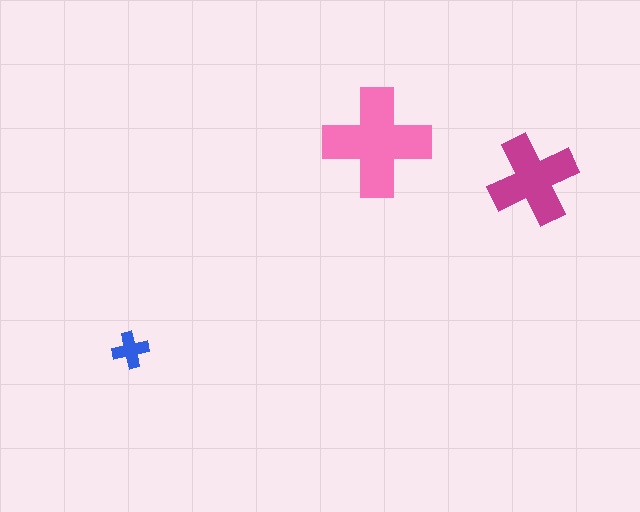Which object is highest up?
The pink cross is topmost.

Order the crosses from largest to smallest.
the pink one, the magenta one, the blue one.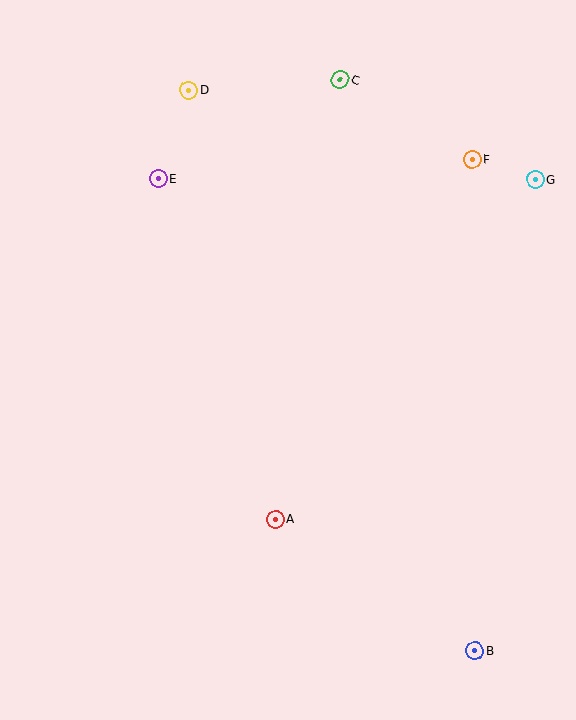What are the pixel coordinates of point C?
Point C is at (340, 80).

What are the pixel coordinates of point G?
Point G is at (535, 179).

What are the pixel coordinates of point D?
Point D is at (189, 90).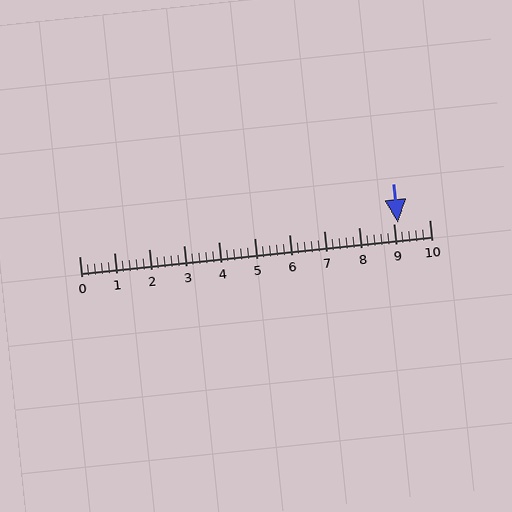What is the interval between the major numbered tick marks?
The major tick marks are spaced 1 units apart.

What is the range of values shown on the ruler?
The ruler shows values from 0 to 10.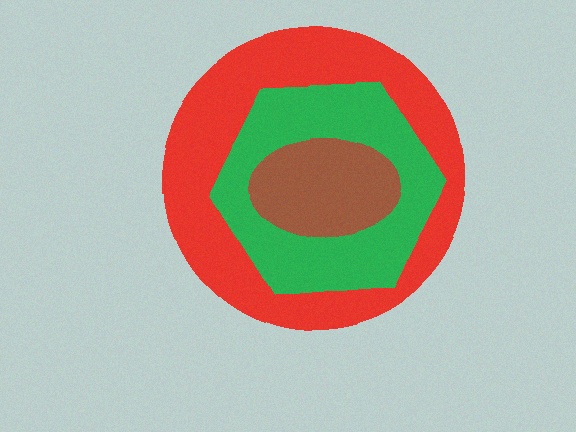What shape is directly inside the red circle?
The green hexagon.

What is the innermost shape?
The brown ellipse.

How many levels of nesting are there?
3.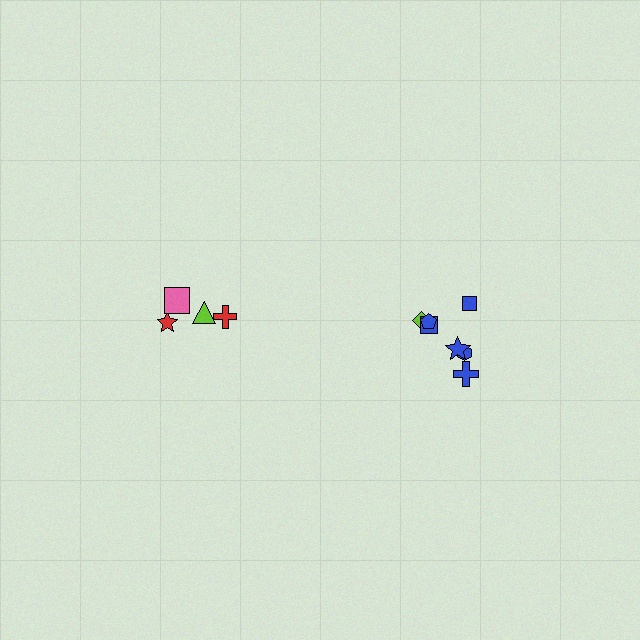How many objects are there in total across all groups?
There are 11 objects.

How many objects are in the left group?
There are 4 objects.